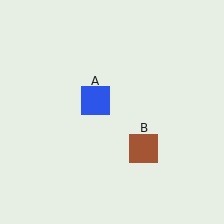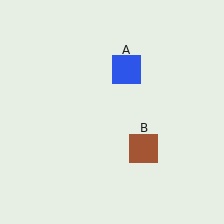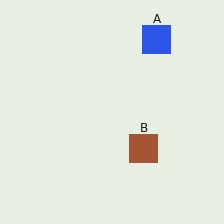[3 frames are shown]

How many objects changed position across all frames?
1 object changed position: blue square (object A).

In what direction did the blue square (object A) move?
The blue square (object A) moved up and to the right.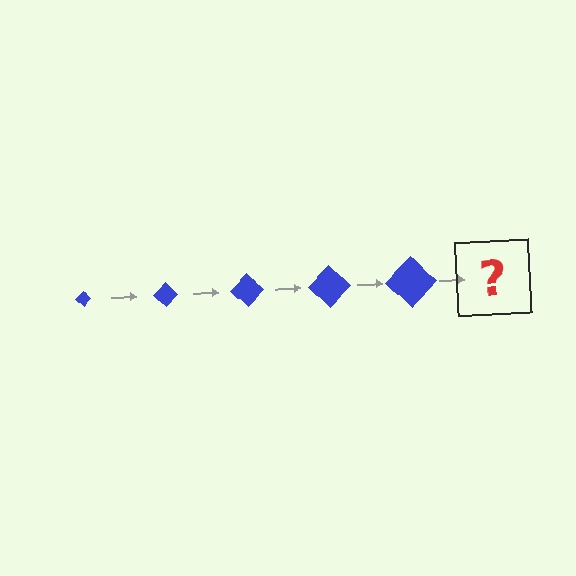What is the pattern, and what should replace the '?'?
The pattern is that the diamond gets progressively larger each step. The '?' should be a blue diamond, larger than the previous one.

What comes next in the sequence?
The next element should be a blue diamond, larger than the previous one.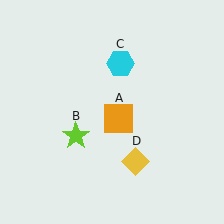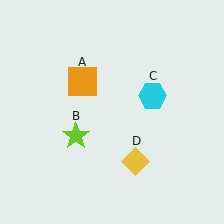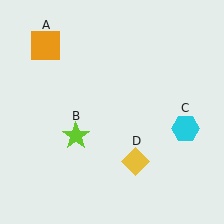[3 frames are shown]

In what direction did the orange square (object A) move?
The orange square (object A) moved up and to the left.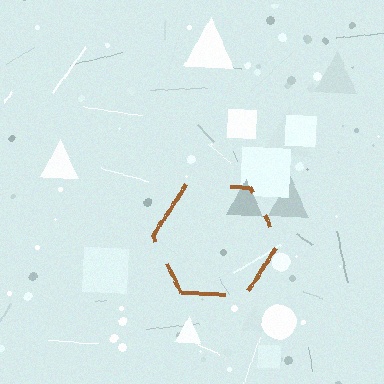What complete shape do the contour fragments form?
The contour fragments form a hexagon.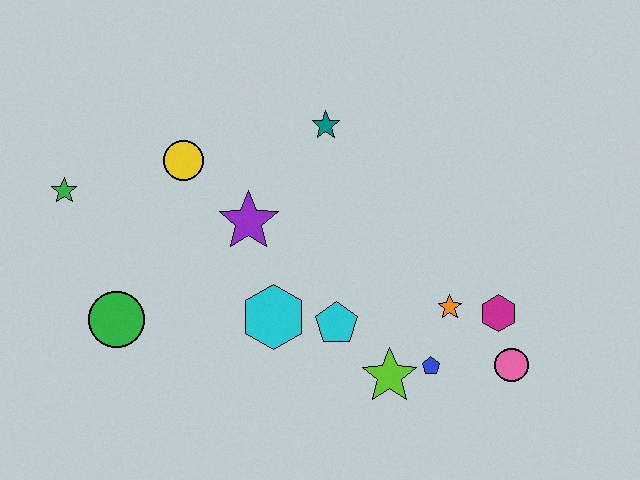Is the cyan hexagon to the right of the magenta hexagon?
No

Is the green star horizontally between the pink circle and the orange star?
No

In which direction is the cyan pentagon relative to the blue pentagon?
The cyan pentagon is to the left of the blue pentagon.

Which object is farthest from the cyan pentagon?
The green star is farthest from the cyan pentagon.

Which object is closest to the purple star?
The yellow circle is closest to the purple star.